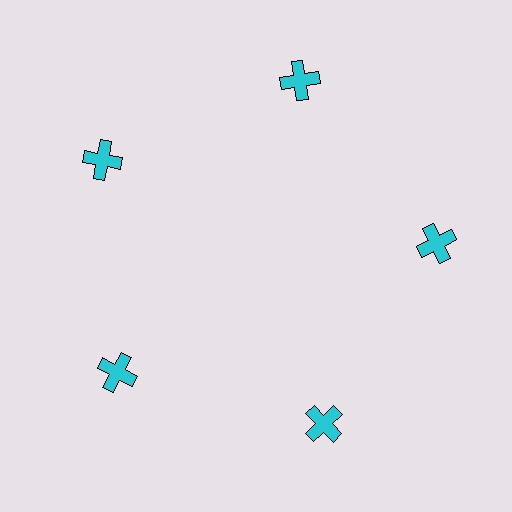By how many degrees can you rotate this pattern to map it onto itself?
The pattern maps onto itself every 72 degrees of rotation.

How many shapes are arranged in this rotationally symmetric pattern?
There are 5 shapes, arranged in 5 groups of 1.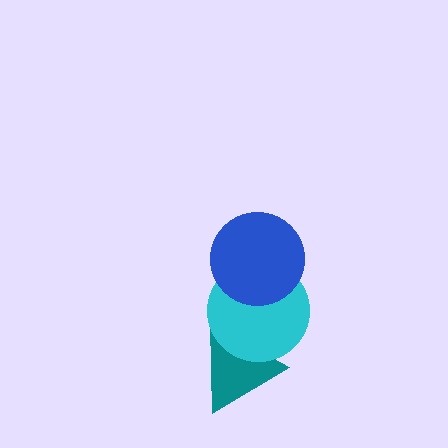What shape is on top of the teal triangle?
The cyan circle is on top of the teal triangle.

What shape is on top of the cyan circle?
The blue circle is on top of the cyan circle.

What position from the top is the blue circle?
The blue circle is 1st from the top.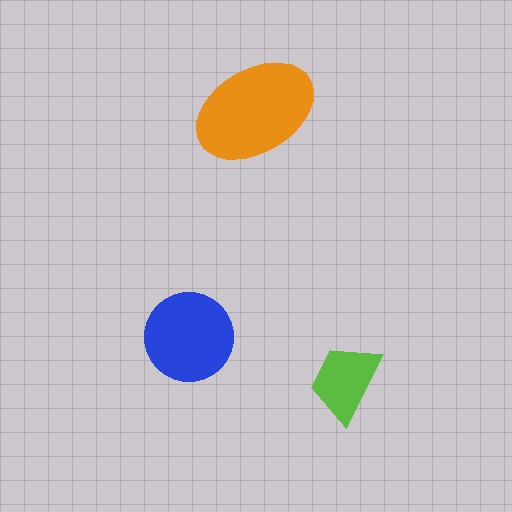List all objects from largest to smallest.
The orange ellipse, the blue circle, the lime trapezoid.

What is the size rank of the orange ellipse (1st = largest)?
1st.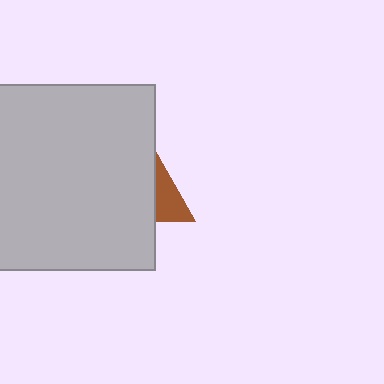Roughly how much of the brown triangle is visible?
A small part of it is visible (roughly 38%).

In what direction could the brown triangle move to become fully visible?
The brown triangle could move right. That would shift it out from behind the light gray rectangle entirely.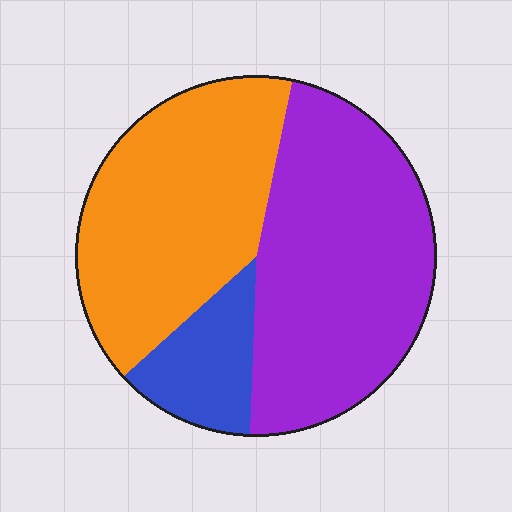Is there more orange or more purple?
Purple.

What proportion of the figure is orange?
Orange covers roughly 40% of the figure.